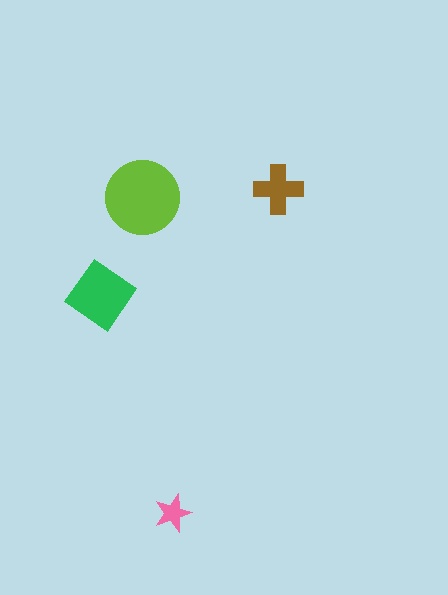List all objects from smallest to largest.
The pink star, the brown cross, the green diamond, the lime circle.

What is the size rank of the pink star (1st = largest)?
4th.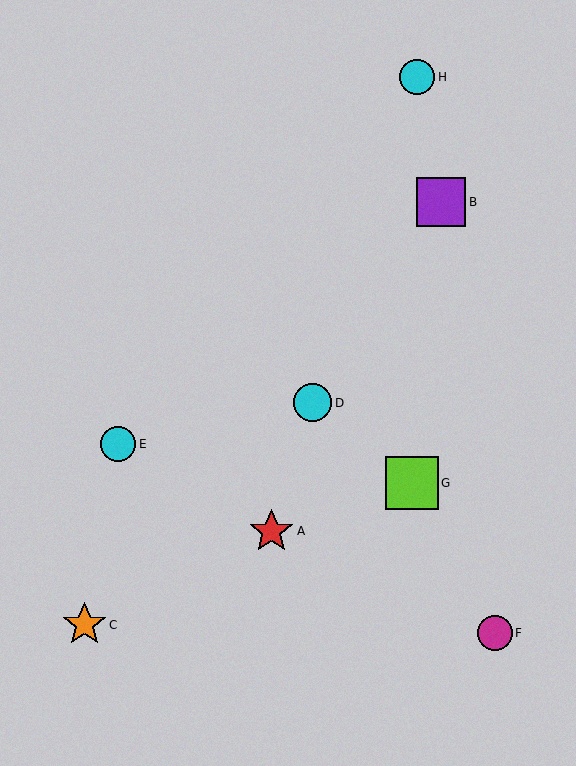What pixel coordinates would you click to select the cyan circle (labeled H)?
Click at (417, 77) to select the cyan circle H.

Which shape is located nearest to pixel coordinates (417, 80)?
The cyan circle (labeled H) at (417, 77) is nearest to that location.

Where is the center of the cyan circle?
The center of the cyan circle is at (313, 403).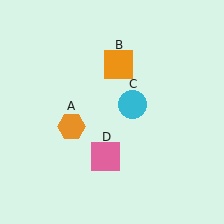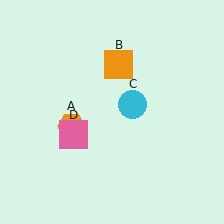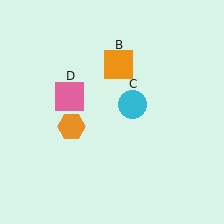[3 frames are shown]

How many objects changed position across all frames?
1 object changed position: pink square (object D).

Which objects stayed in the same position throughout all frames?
Orange hexagon (object A) and orange square (object B) and cyan circle (object C) remained stationary.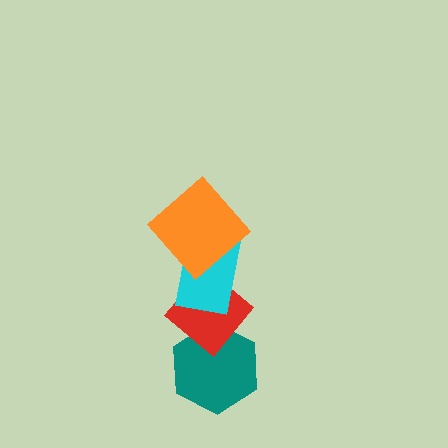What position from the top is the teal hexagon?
The teal hexagon is 4th from the top.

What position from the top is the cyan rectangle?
The cyan rectangle is 2nd from the top.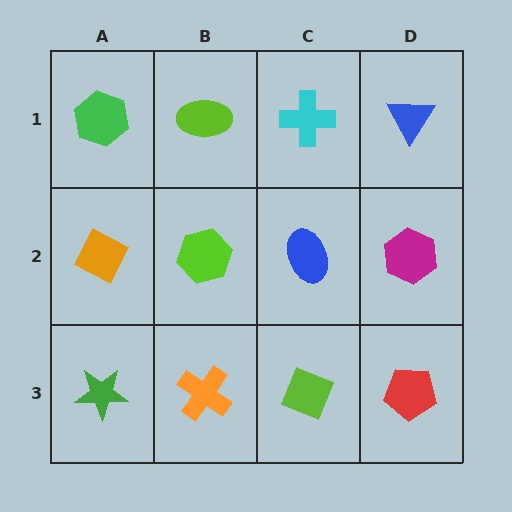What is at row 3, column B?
An orange cross.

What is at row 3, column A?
A green star.